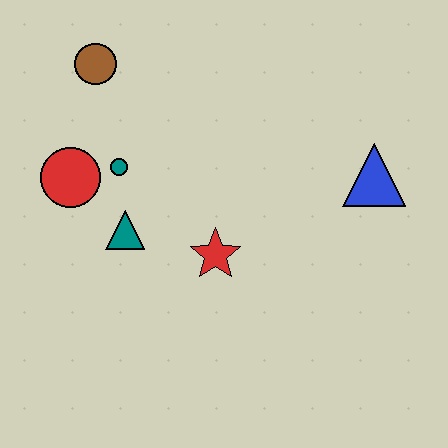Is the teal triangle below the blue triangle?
Yes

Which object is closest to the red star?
The teal triangle is closest to the red star.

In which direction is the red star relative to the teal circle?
The red star is to the right of the teal circle.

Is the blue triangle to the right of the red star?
Yes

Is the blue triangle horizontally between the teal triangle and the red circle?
No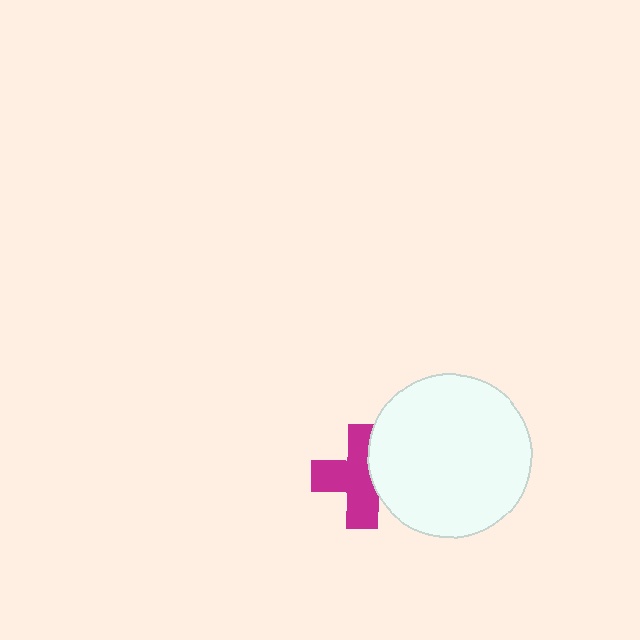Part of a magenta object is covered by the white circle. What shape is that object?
It is a cross.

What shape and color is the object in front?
The object in front is a white circle.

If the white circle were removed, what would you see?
You would see the complete magenta cross.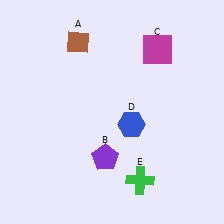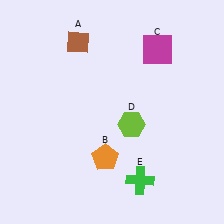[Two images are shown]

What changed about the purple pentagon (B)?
In Image 1, B is purple. In Image 2, it changed to orange.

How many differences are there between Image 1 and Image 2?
There are 2 differences between the two images.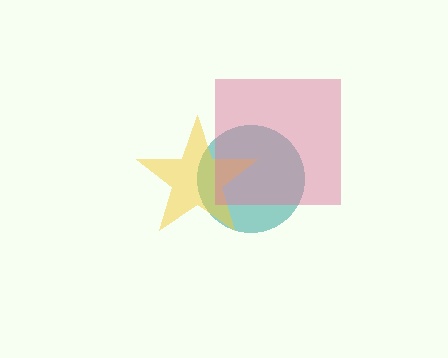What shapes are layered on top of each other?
The layered shapes are: a teal circle, a yellow star, a pink square.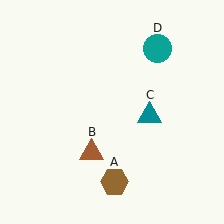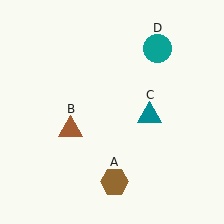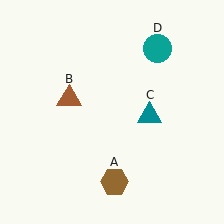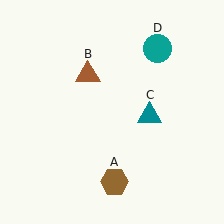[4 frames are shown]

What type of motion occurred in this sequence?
The brown triangle (object B) rotated clockwise around the center of the scene.